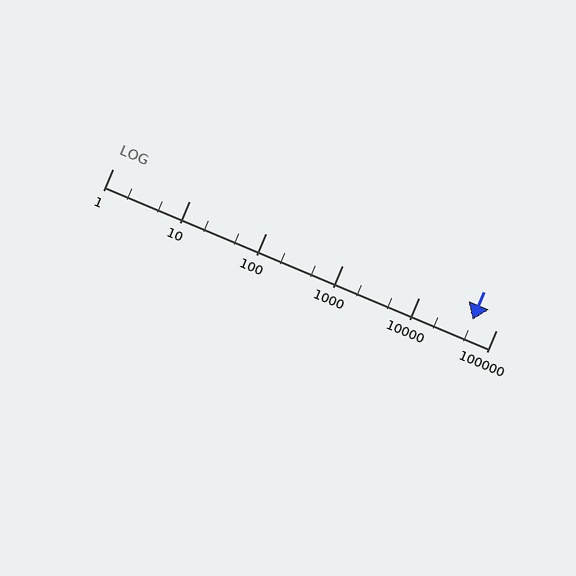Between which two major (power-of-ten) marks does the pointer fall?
The pointer is between 10000 and 100000.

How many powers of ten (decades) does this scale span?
The scale spans 5 decades, from 1 to 100000.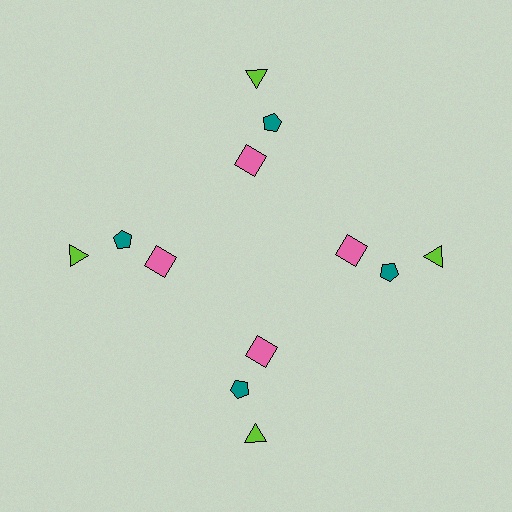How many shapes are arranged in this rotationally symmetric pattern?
There are 12 shapes, arranged in 4 groups of 3.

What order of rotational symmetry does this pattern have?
This pattern has 4-fold rotational symmetry.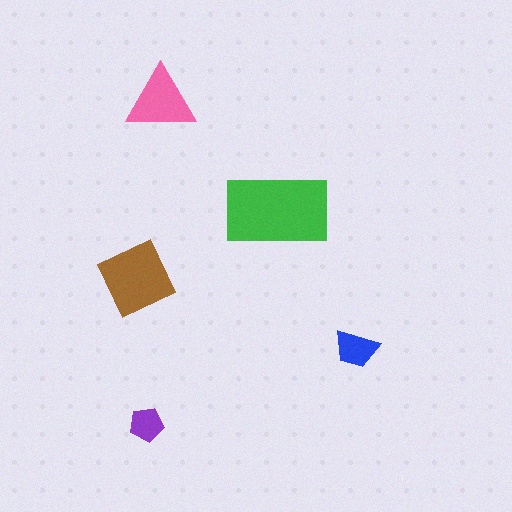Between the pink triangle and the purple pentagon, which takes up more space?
The pink triangle.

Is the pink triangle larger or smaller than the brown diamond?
Smaller.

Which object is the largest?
The green rectangle.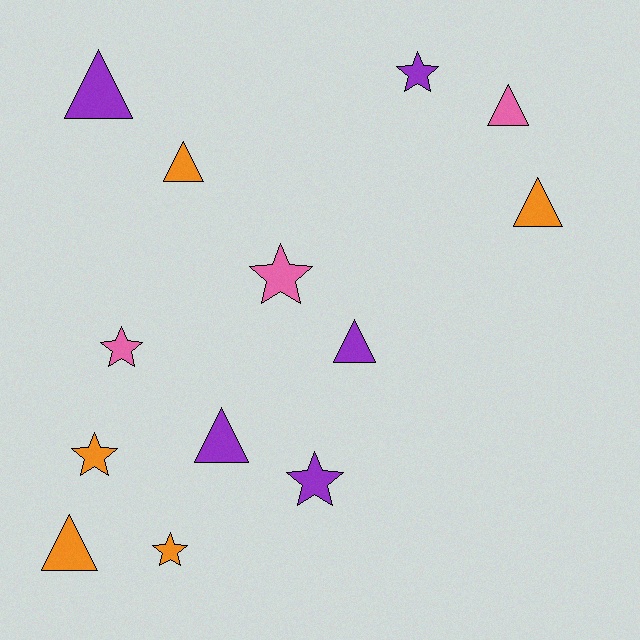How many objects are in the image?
There are 13 objects.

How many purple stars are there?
There are 2 purple stars.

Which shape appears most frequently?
Triangle, with 7 objects.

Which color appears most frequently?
Purple, with 5 objects.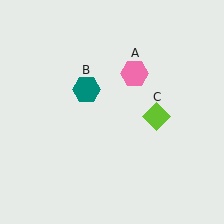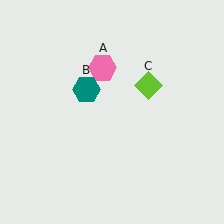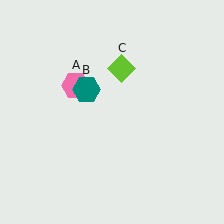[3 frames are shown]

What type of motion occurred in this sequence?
The pink hexagon (object A), lime diamond (object C) rotated counterclockwise around the center of the scene.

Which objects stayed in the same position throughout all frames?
Teal hexagon (object B) remained stationary.